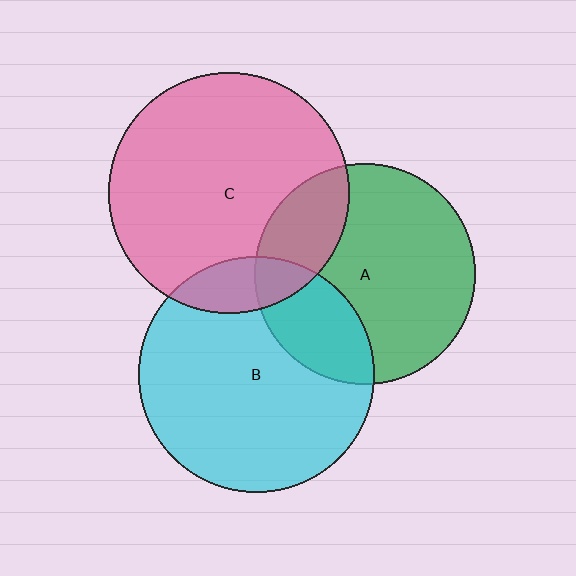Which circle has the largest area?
Circle C (pink).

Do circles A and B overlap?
Yes.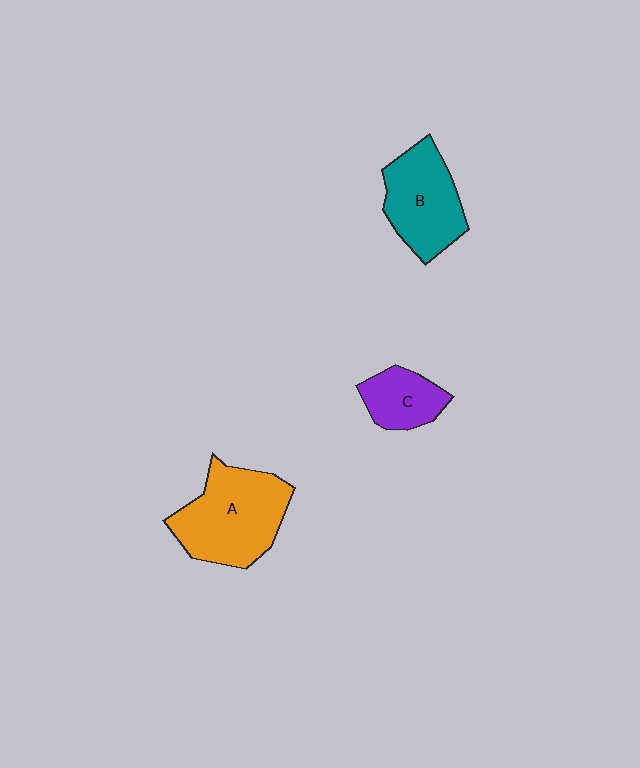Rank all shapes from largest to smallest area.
From largest to smallest: A (orange), B (teal), C (purple).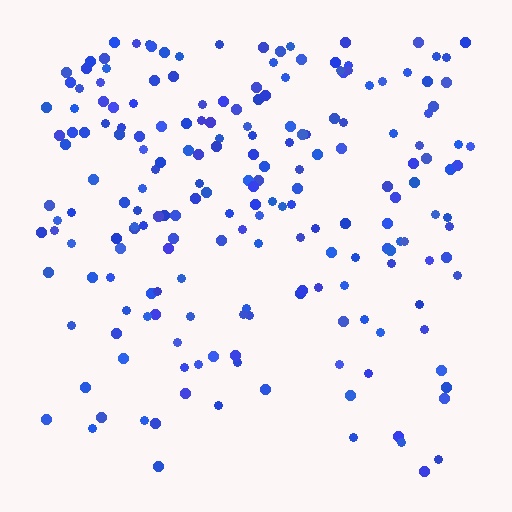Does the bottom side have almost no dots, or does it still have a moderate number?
Still a moderate number, just noticeably fewer than the top.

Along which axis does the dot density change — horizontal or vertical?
Vertical.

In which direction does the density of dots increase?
From bottom to top, with the top side densest.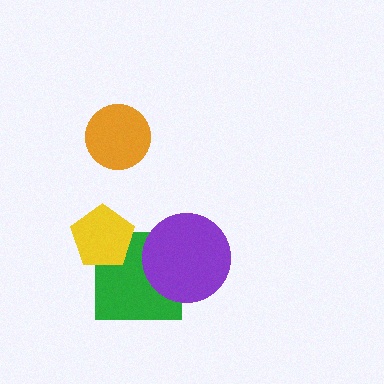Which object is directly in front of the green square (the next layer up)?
The yellow pentagon is directly in front of the green square.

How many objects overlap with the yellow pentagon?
1 object overlaps with the yellow pentagon.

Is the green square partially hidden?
Yes, it is partially covered by another shape.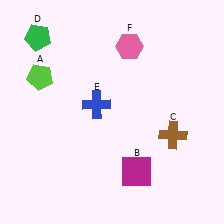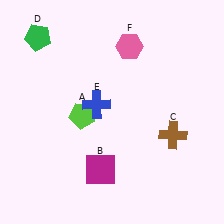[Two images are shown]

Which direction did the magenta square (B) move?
The magenta square (B) moved left.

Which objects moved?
The objects that moved are: the lime pentagon (A), the magenta square (B).